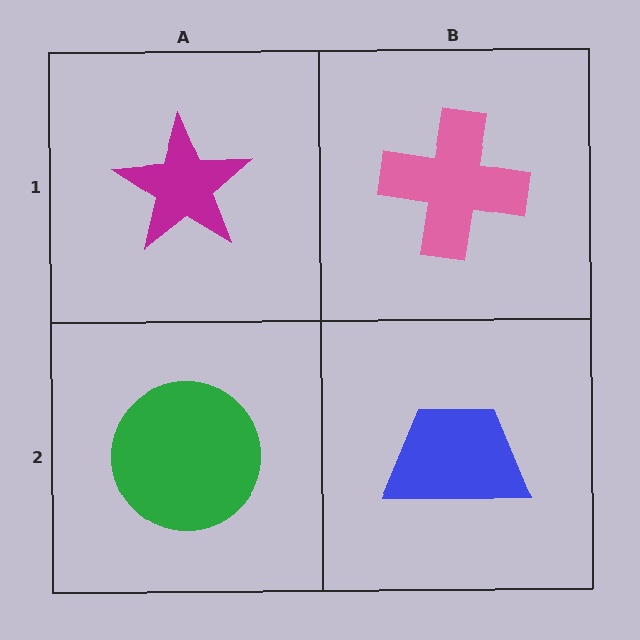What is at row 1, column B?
A pink cross.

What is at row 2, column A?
A green circle.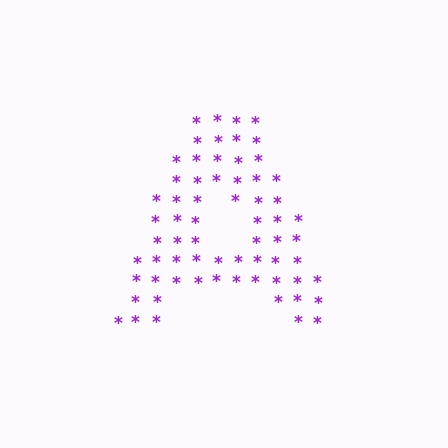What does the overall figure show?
The overall figure shows the letter A.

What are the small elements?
The small elements are asterisks.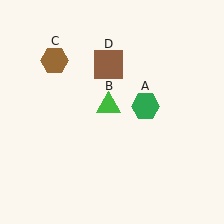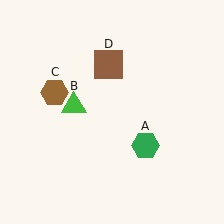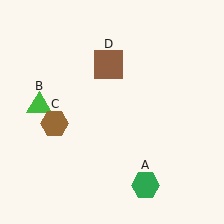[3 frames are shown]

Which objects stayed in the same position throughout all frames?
Brown square (object D) remained stationary.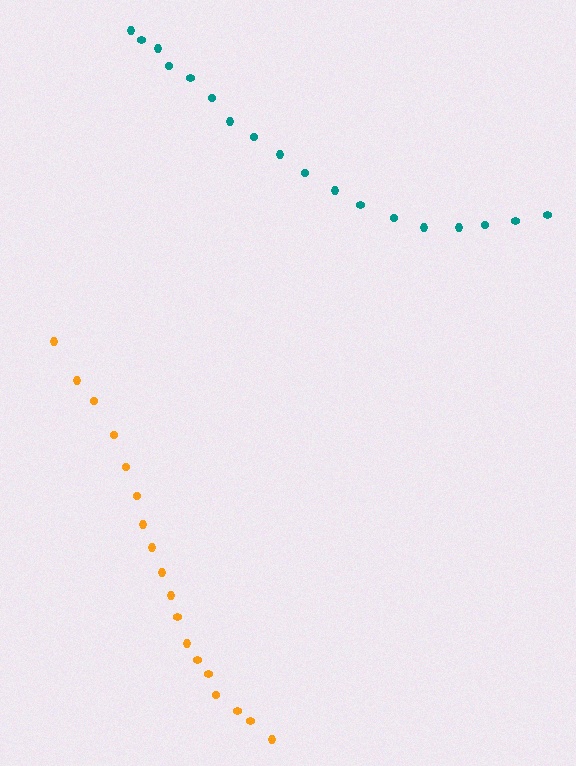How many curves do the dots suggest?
There are 2 distinct paths.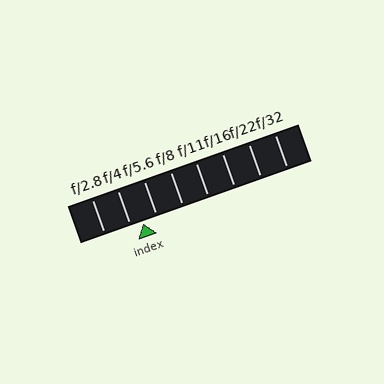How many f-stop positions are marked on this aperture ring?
There are 8 f-stop positions marked.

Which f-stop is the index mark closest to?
The index mark is closest to f/4.